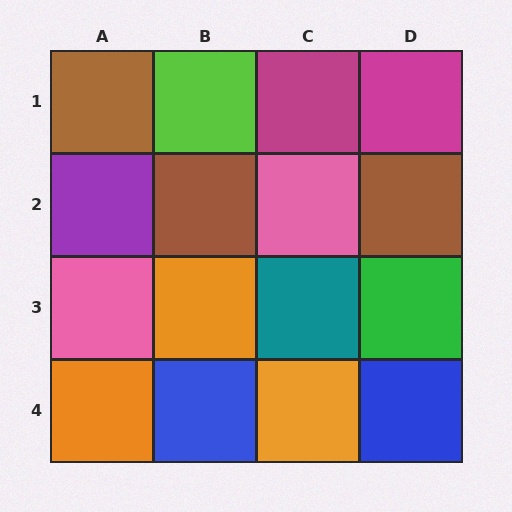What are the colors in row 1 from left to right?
Brown, lime, magenta, magenta.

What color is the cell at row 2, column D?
Brown.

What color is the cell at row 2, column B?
Brown.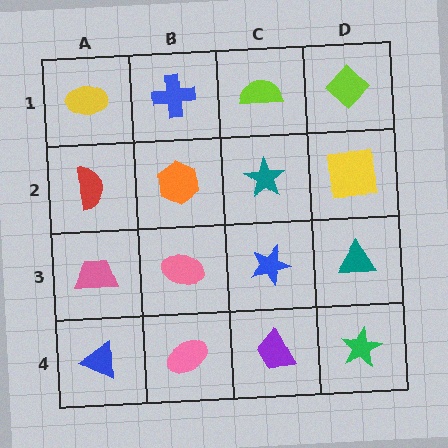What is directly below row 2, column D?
A teal triangle.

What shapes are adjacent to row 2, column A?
A yellow ellipse (row 1, column A), a pink trapezoid (row 3, column A), an orange hexagon (row 2, column B).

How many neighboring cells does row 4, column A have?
2.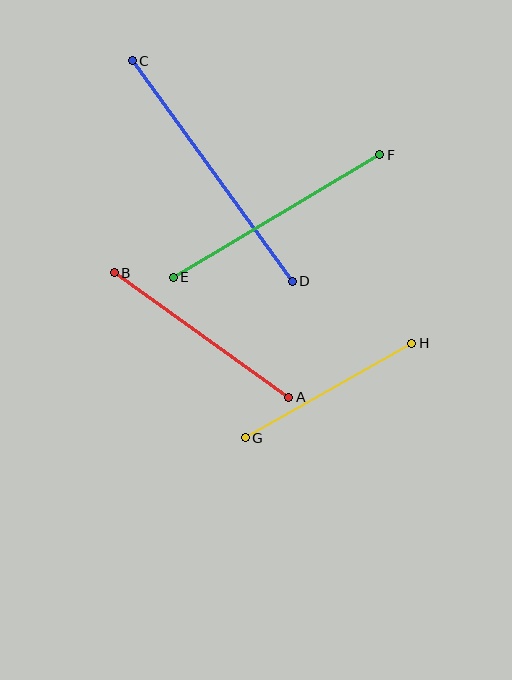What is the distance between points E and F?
The distance is approximately 240 pixels.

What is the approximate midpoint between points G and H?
The midpoint is at approximately (329, 390) pixels.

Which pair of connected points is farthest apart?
Points C and D are farthest apart.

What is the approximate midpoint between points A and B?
The midpoint is at approximately (202, 335) pixels.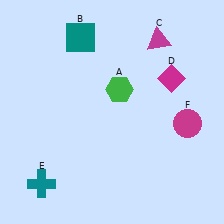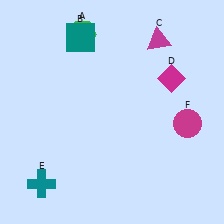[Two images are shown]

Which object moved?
The green hexagon (A) moved up.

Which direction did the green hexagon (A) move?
The green hexagon (A) moved up.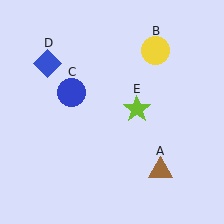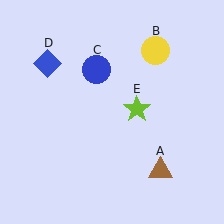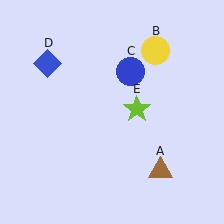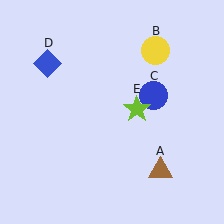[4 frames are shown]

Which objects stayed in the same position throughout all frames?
Brown triangle (object A) and yellow circle (object B) and blue diamond (object D) and lime star (object E) remained stationary.